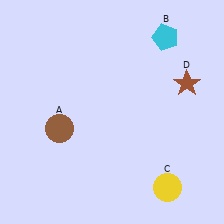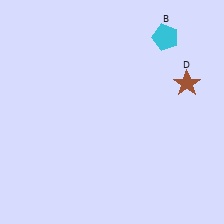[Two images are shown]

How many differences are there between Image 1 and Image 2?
There are 2 differences between the two images.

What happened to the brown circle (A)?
The brown circle (A) was removed in Image 2. It was in the bottom-left area of Image 1.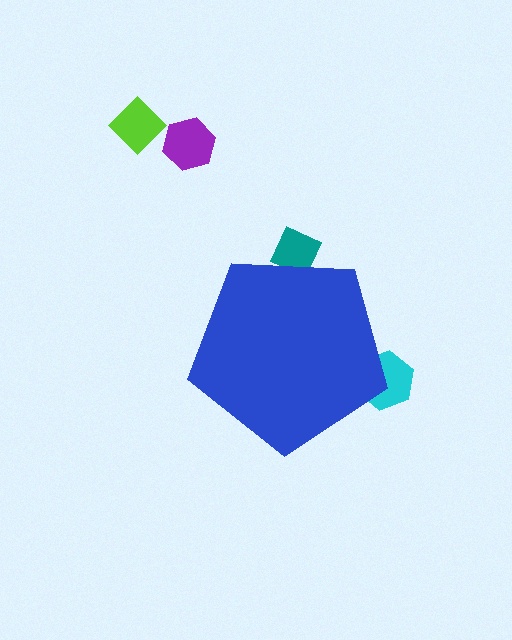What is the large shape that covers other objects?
A blue pentagon.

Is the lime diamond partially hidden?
No, the lime diamond is fully visible.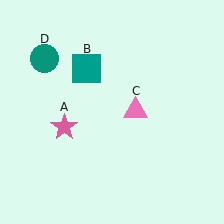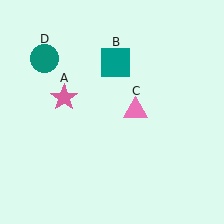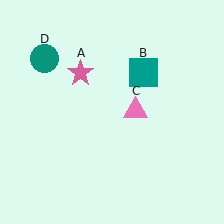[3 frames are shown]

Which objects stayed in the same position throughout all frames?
Pink triangle (object C) and teal circle (object D) remained stationary.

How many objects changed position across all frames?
2 objects changed position: pink star (object A), teal square (object B).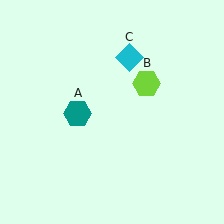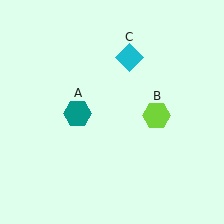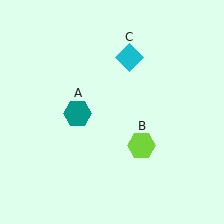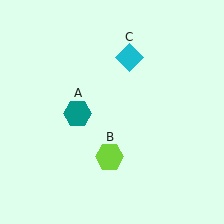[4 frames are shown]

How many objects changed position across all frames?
1 object changed position: lime hexagon (object B).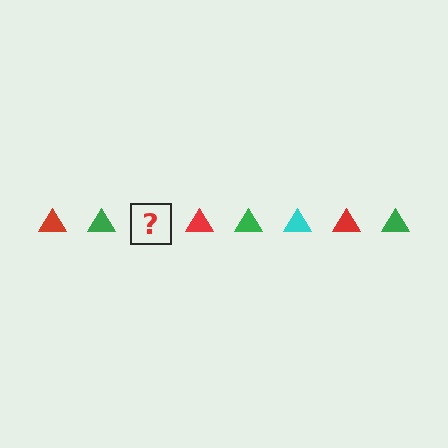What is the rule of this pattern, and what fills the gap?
The rule is that the pattern cycles through red, green, cyan triangles. The gap should be filled with a cyan triangle.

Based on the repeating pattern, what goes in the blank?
The blank should be a cyan triangle.